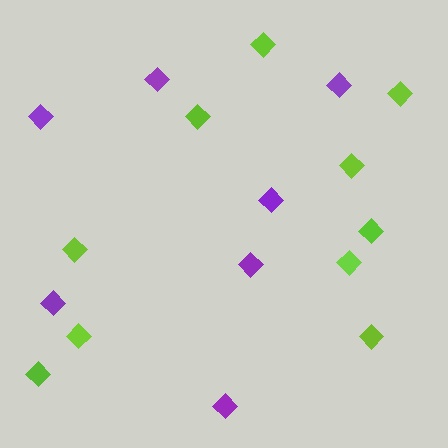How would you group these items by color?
There are 2 groups: one group of purple diamonds (7) and one group of lime diamonds (10).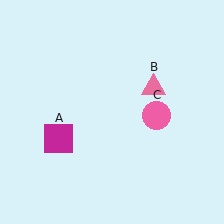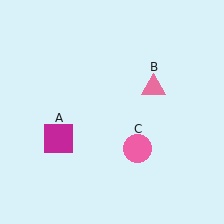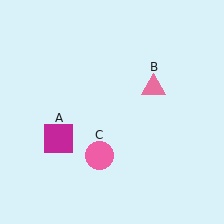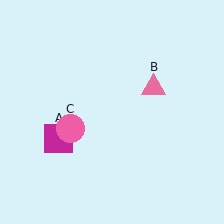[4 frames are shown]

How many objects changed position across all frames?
1 object changed position: pink circle (object C).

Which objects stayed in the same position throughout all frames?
Magenta square (object A) and pink triangle (object B) remained stationary.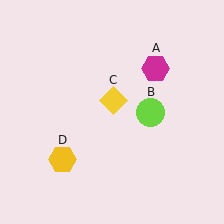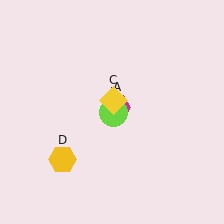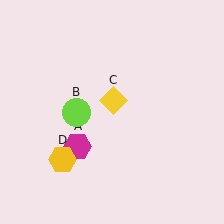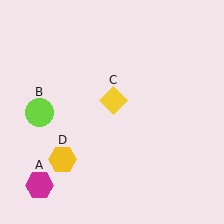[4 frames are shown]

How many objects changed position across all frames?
2 objects changed position: magenta hexagon (object A), lime circle (object B).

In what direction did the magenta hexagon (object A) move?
The magenta hexagon (object A) moved down and to the left.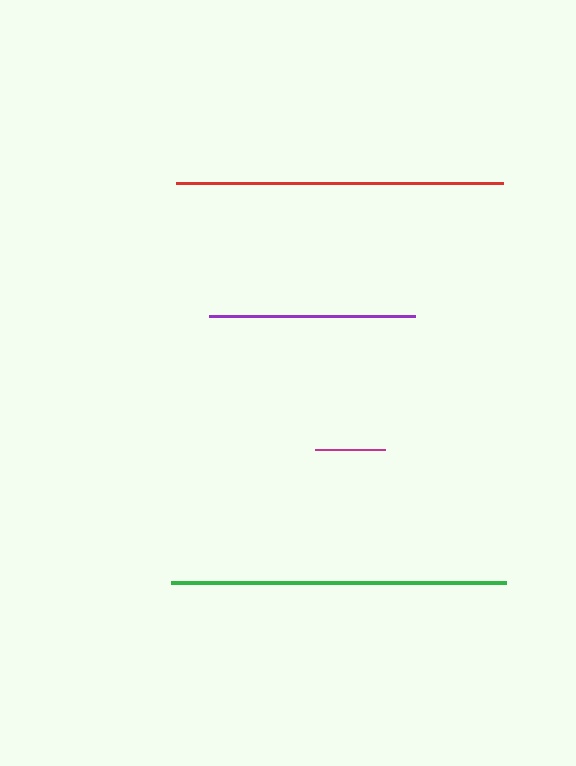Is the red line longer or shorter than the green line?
The green line is longer than the red line.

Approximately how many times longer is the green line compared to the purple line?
The green line is approximately 1.6 times the length of the purple line.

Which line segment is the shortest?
The magenta line is the shortest at approximately 70 pixels.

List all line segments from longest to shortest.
From longest to shortest: green, red, purple, magenta.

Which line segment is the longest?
The green line is the longest at approximately 335 pixels.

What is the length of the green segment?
The green segment is approximately 335 pixels long.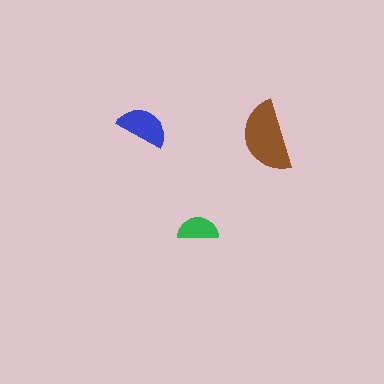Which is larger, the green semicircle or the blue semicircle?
The blue one.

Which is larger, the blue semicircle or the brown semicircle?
The brown one.